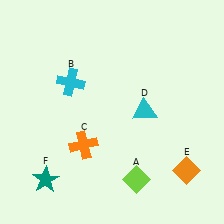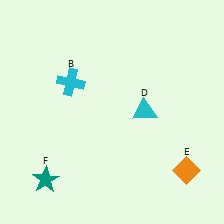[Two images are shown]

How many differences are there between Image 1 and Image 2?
There are 2 differences between the two images.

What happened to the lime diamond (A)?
The lime diamond (A) was removed in Image 2. It was in the bottom-right area of Image 1.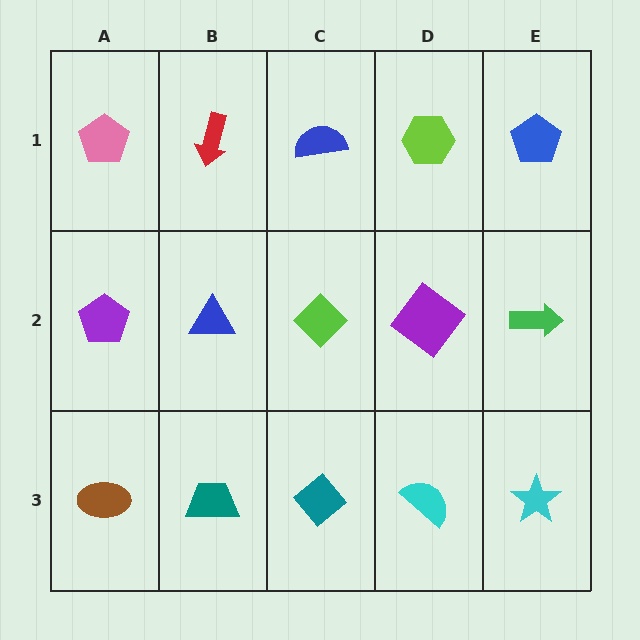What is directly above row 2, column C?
A blue semicircle.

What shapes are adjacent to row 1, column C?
A lime diamond (row 2, column C), a red arrow (row 1, column B), a lime hexagon (row 1, column D).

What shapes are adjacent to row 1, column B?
A blue triangle (row 2, column B), a pink pentagon (row 1, column A), a blue semicircle (row 1, column C).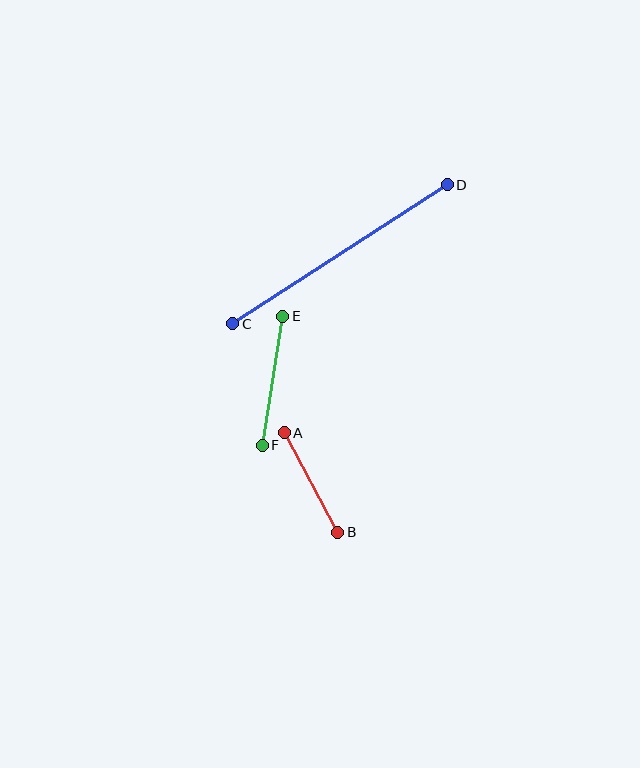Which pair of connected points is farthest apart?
Points C and D are farthest apart.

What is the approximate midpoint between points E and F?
The midpoint is at approximately (272, 381) pixels.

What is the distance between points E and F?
The distance is approximately 130 pixels.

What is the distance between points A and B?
The distance is approximately 113 pixels.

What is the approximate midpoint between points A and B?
The midpoint is at approximately (311, 482) pixels.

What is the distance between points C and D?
The distance is approximately 256 pixels.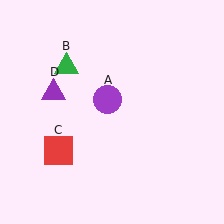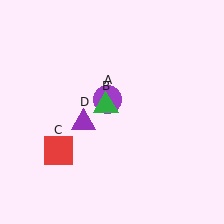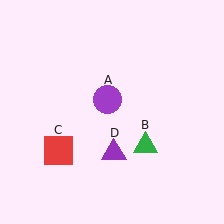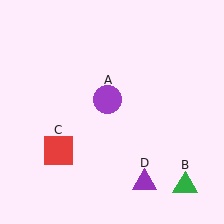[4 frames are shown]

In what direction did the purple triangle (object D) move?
The purple triangle (object D) moved down and to the right.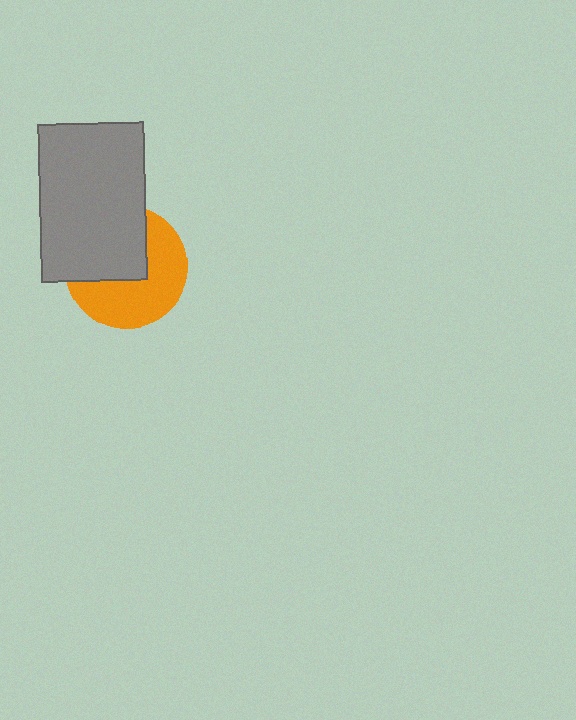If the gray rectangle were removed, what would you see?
You would see the complete orange circle.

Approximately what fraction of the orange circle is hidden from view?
Roughly 45% of the orange circle is hidden behind the gray rectangle.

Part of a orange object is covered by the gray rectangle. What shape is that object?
It is a circle.